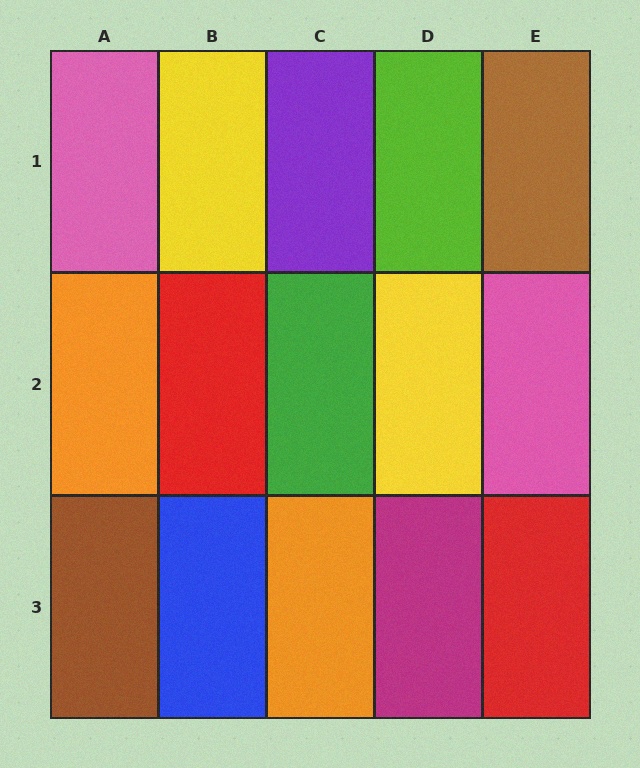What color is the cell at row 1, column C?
Purple.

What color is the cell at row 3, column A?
Brown.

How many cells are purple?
1 cell is purple.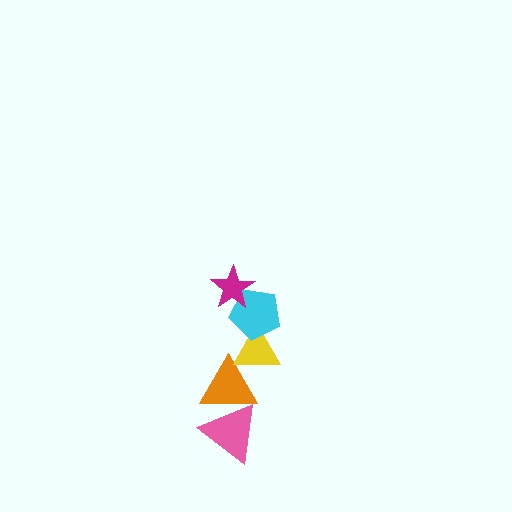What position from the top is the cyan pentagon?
The cyan pentagon is 2nd from the top.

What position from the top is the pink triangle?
The pink triangle is 5th from the top.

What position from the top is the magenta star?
The magenta star is 1st from the top.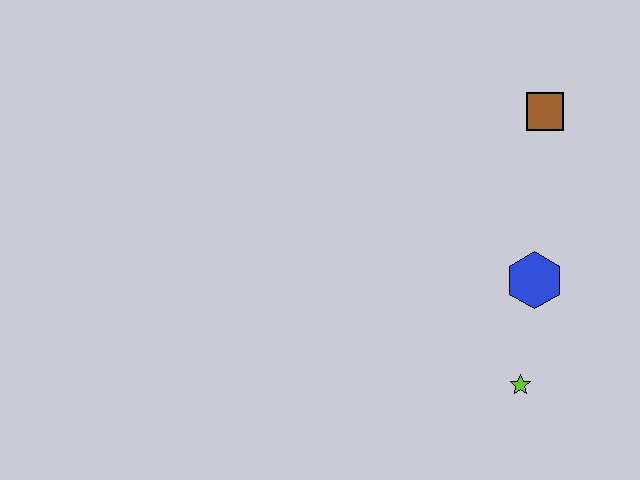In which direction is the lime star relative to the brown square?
The lime star is below the brown square.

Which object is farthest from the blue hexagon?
The brown square is farthest from the blue hexagon.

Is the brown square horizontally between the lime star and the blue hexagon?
No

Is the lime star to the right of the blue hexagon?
No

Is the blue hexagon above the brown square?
No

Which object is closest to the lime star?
The blue hexagon is closest to the lime star.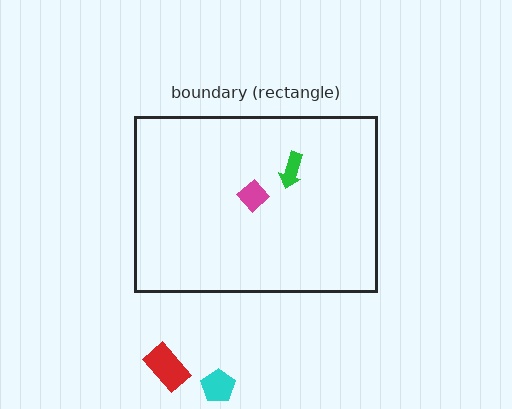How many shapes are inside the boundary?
2 inside, 2 outside.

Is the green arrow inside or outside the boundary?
Inside.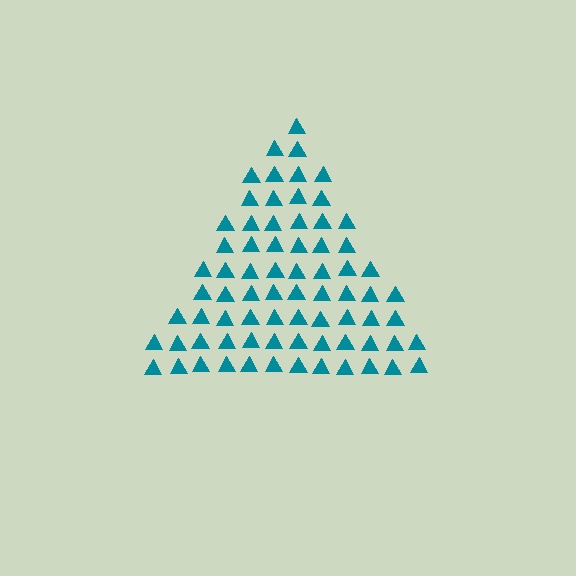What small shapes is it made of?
It is made of small triangles.